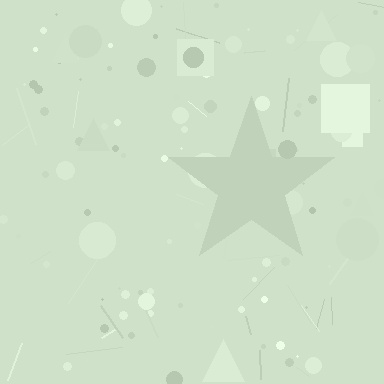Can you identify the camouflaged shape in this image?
The camouflaged shape is a star.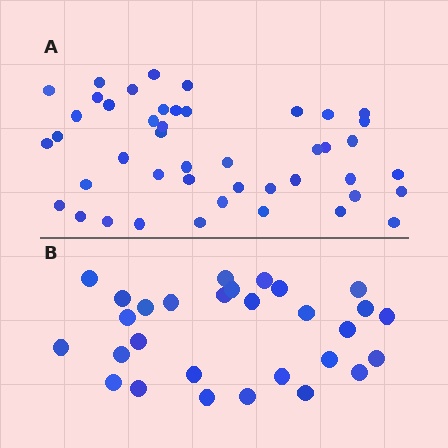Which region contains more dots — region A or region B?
Region A (the top region) has more dots.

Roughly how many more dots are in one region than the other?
Region A has approximately 15 more dots than region B.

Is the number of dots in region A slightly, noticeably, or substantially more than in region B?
Region A has substantially more. The ratio is roughly 1.6 to 1.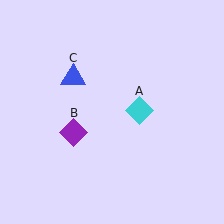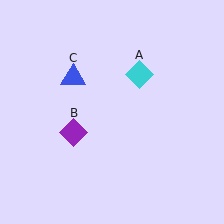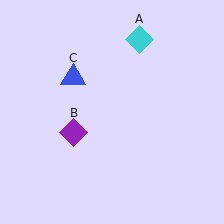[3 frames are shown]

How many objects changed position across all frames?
1 object changed position: cyan diamond (object A).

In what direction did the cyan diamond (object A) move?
The cyan diamond (object A) moved up.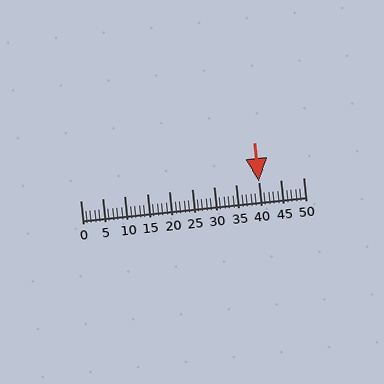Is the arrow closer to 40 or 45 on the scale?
The arrow is closer to 40.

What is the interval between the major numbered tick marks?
The major tick marks are spaced 5 units apart.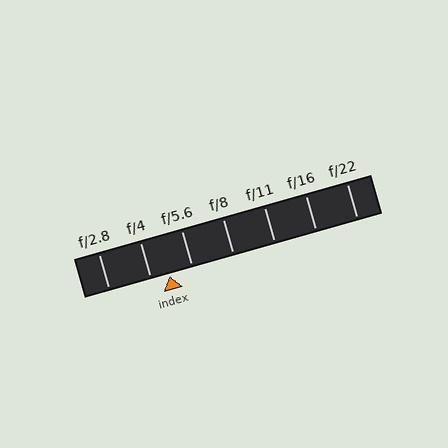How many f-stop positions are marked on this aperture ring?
There are 7 f-stop positions marked.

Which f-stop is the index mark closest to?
The index mark is closest to f/4.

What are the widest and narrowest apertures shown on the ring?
The widest aperture shown is f/2.8 and the narrowest is f/22.